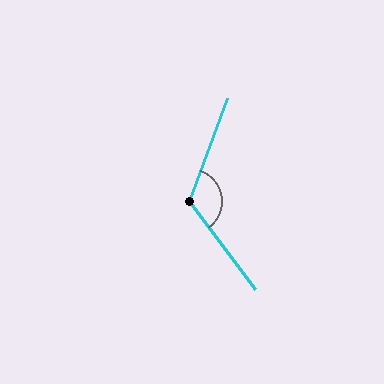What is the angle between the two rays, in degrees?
Approximately 123 degrees.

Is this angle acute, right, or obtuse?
It is obtuse.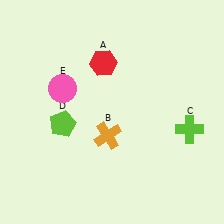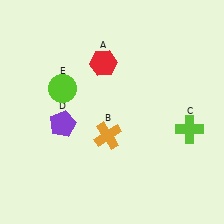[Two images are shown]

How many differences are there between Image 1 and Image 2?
There are 2 differences between the two images.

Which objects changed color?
D changed from lime to purple. E changed from pink to lime.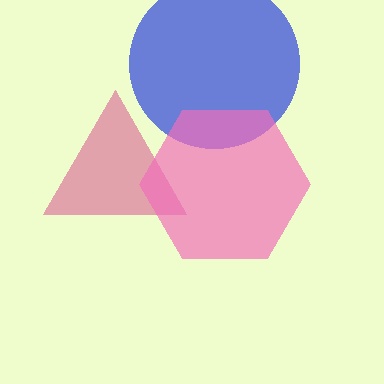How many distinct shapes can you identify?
There are 3 distinct shapes: a blue circle, a magenta triangle, a pink hexagon.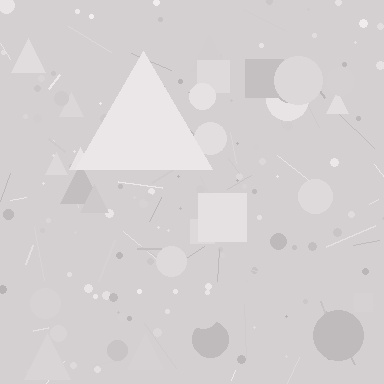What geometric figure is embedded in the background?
A triangle is embedded in the background.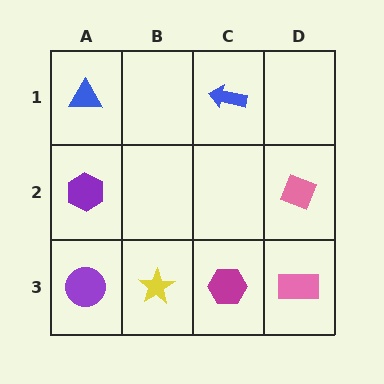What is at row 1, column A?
A blue triangle.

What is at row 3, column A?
A purple circle.